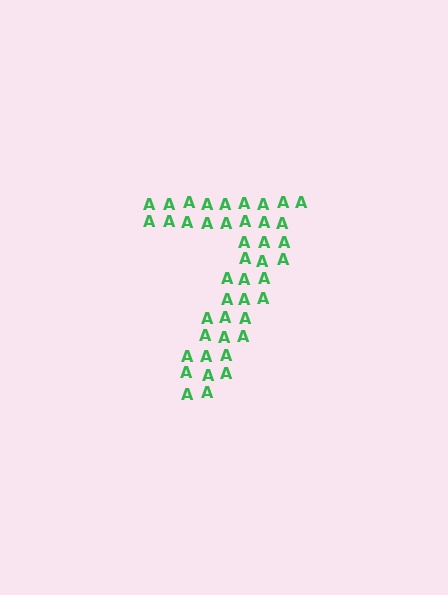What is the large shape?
The large shape is the digit 7.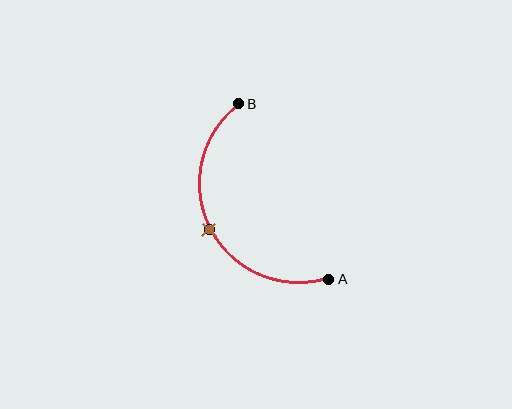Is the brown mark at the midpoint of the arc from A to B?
Yes. The brown mark lies on the arc at equal arc-length from both A and B — it is the arc midpoint.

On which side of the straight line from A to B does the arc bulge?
The arc bulges to the left of the straight line connecting A and B.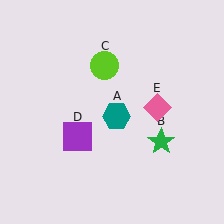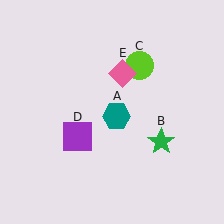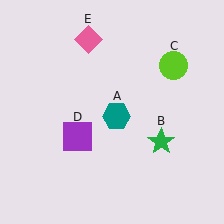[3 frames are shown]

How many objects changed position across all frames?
2 objects changed position: lime circle (object C), pink diamond (object E).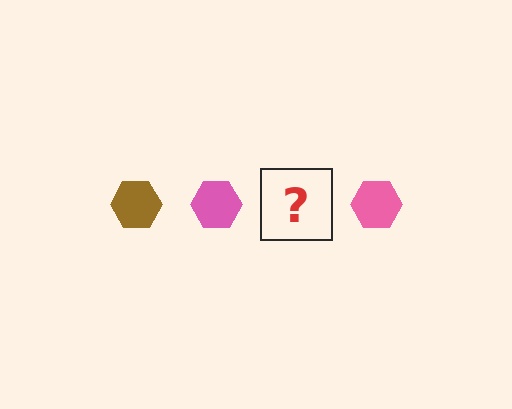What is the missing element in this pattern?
The missing element is a brown hexagon.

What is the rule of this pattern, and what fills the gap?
The rule is that the pattern cycles through brown, pink hexagons. The gap should be filled with a brown hexagon.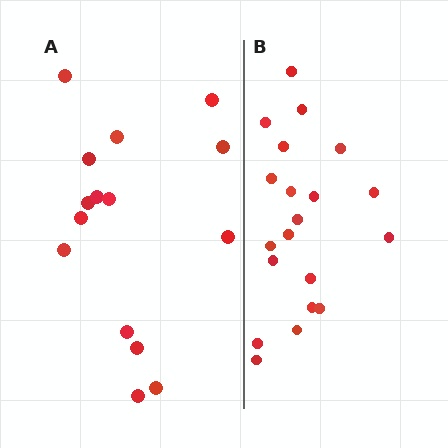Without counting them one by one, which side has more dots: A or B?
Region B (the right region) has more dots.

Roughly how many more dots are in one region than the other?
Region B has about 5 more dots than region A.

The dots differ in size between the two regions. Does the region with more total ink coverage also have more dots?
No. Region A has more total ink coverage because its dots are larger, but region B actually contains more individual dots. Total area can be misleading — the number of items is what matters here.